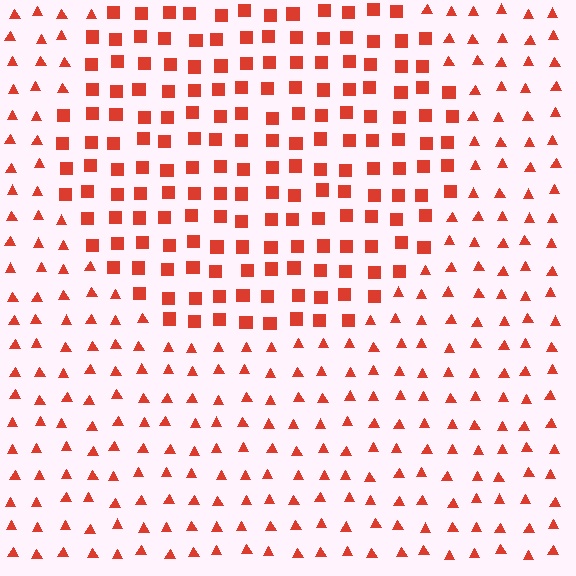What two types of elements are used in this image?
The image uses squares inside the circle region and triangles outside it.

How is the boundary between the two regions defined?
The boundary is defined by a change in element shape: squares inside vs. triangles outside. All elements share the same color and spacing.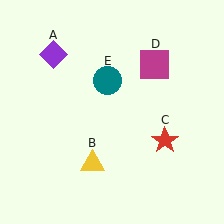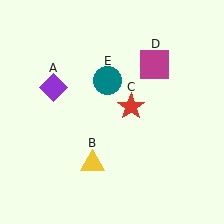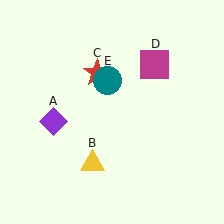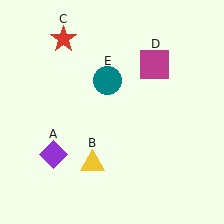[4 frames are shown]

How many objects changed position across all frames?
2 objects changed position: purple diamond (object A), red star (object C).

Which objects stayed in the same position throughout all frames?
Yellow triangle (object B) and magenta square (object D) and teal circle (object E) remained stationary.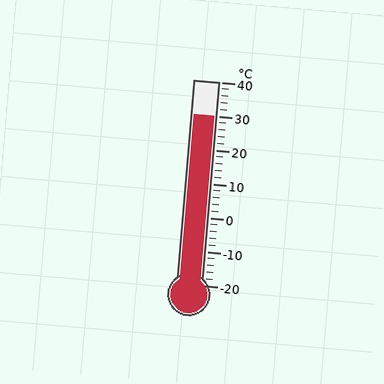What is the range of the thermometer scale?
The thermometer scale ranges from -20°C to 40°C.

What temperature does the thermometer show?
The thermometer shows approximately 30°C.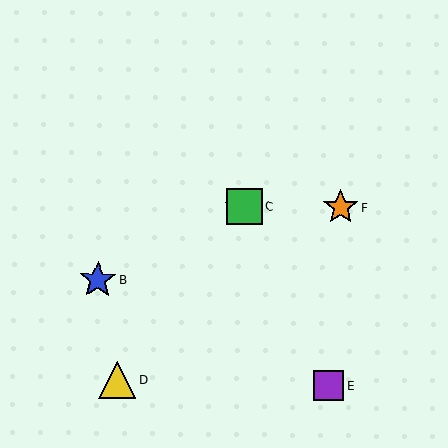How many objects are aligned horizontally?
3 objects (A, C, F) are aligned horizontally.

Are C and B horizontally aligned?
No, C is at y≈207 and B is at y≈280.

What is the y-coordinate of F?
Object F is at y≈208.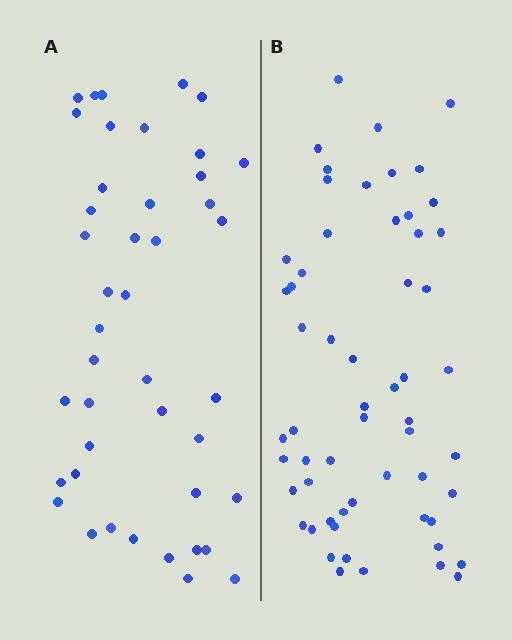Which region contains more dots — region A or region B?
Region B (the right region) has more dots.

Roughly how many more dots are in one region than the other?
Region B has approximately 15 more dots than region A.